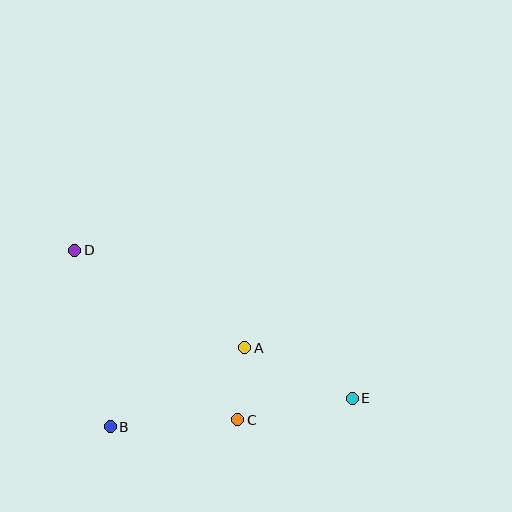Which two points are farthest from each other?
Points D and E are farthest from each other.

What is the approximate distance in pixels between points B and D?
The distance between B and D is approximately 180 pixels.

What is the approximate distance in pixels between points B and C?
The distance between B and C is approximately 128 pixels.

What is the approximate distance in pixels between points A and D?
The distance between A and D is approximately 196 pixels.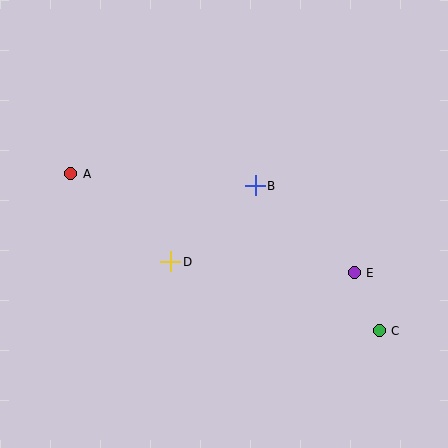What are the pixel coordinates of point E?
Point E is at (354, 273).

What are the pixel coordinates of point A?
Point A is at (71, 174).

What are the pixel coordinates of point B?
Point B is at (255, 186).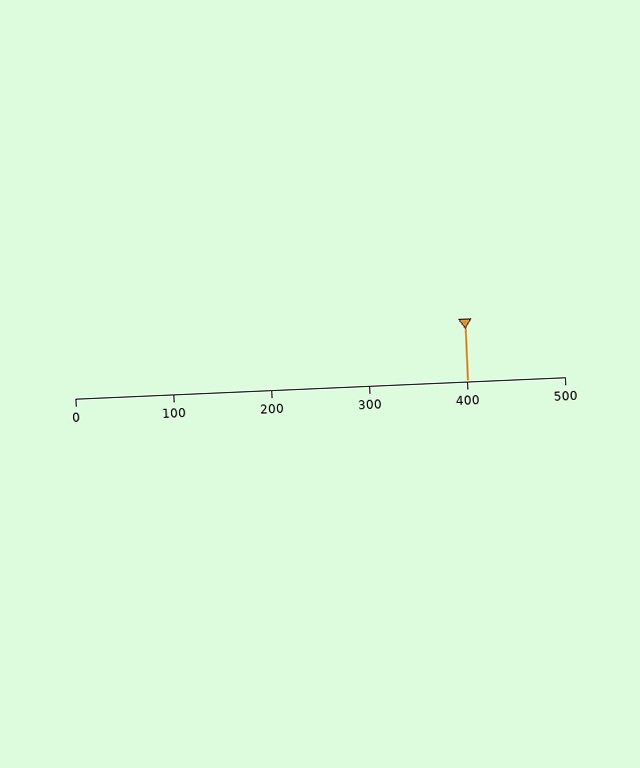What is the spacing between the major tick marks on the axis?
The major ticks are spaced 100 apart.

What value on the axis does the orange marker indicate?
The marker indicates approximately 400.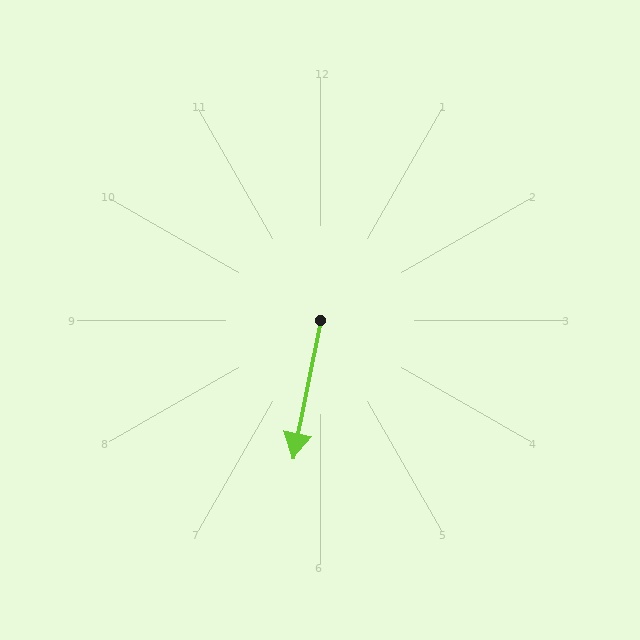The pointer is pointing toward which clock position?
Roughly 6 o'clock.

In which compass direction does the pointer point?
South.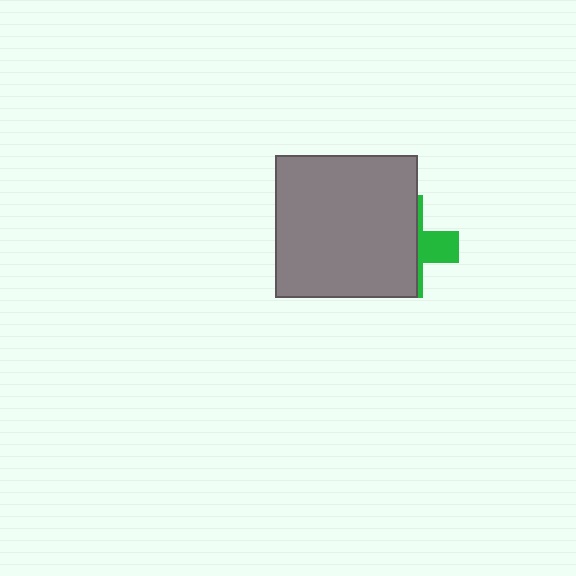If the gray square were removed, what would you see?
You would see the complete green cross.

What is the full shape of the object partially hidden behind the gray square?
The partially hidden object is a green cross.